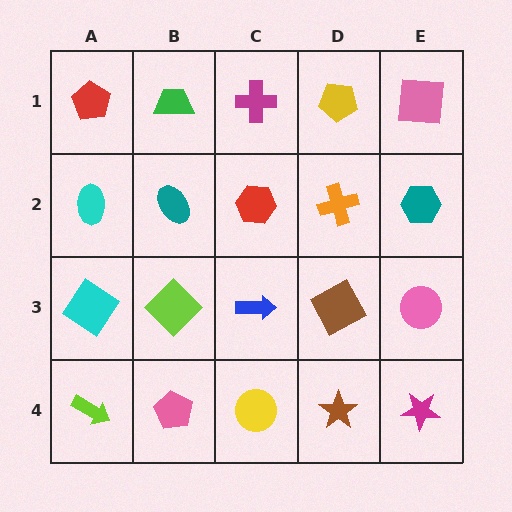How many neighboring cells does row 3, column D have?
4.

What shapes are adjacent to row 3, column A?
A cyan ellipse (row 2, column A), a lime arrow (row 4, column A), a lime diamond (row 3, column B).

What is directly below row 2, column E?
A pink circle.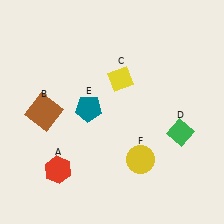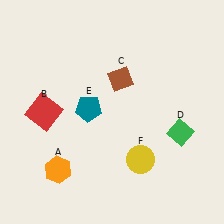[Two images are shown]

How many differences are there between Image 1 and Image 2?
There are 3 differences between the two images.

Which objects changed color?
A changed from red to orange. B changed from brown to red. C changed from yellow to brown.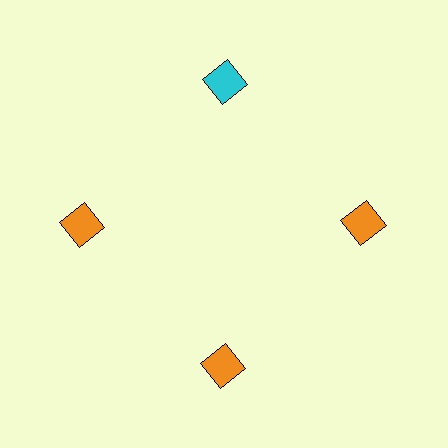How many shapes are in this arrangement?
There are 4 shapes arranged in a ring pattern.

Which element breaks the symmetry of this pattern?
The cyan diamond at roughly the 12 o'clock position breaks the symmetry. All other shapes are orange diamonds.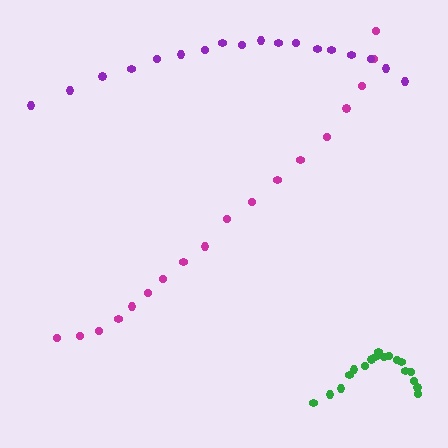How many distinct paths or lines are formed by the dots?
There are 3 distinct paths.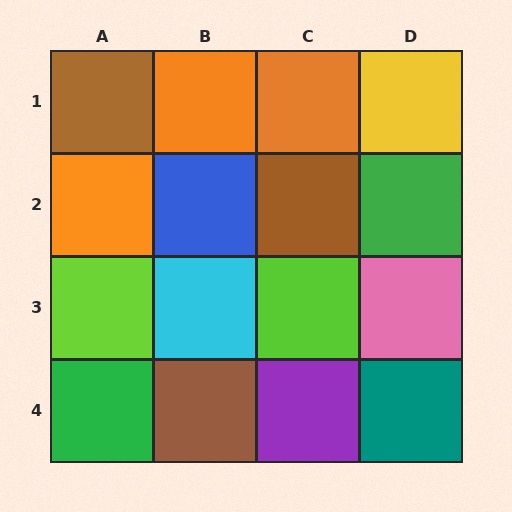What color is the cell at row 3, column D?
Pink.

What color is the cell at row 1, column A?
Brown.